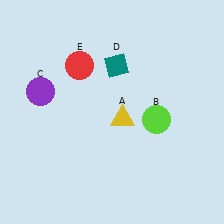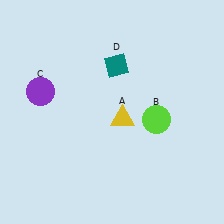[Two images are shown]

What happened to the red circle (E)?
The red circle (E) was removed in Image 2. It was in the top-left area of Image 1.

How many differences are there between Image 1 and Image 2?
There is 1 difference between the two images.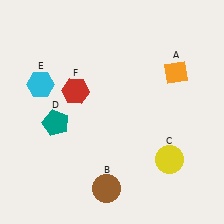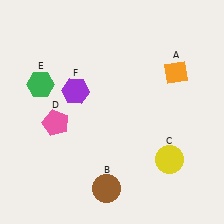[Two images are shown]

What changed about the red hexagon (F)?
In Image 1, F is red. In Image 2, it changed to purple.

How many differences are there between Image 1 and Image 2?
There are 3 differences between the two images.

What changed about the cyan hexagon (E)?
In Image 1, E is cyan. In Image 2, it changed to green.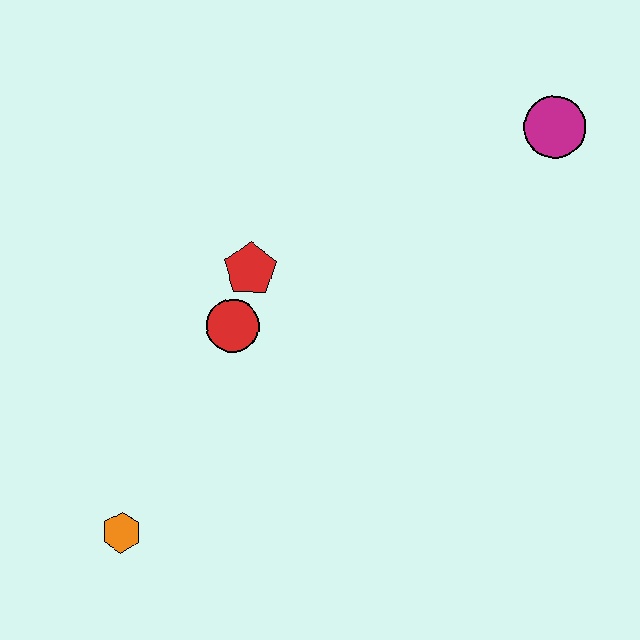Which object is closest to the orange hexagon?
The red circle is closest to the orange hexagon.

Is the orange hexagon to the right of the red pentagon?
No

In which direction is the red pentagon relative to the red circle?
The red pentagon is above the red circle.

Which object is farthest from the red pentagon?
The magenta circle is farthest from the red pentagon.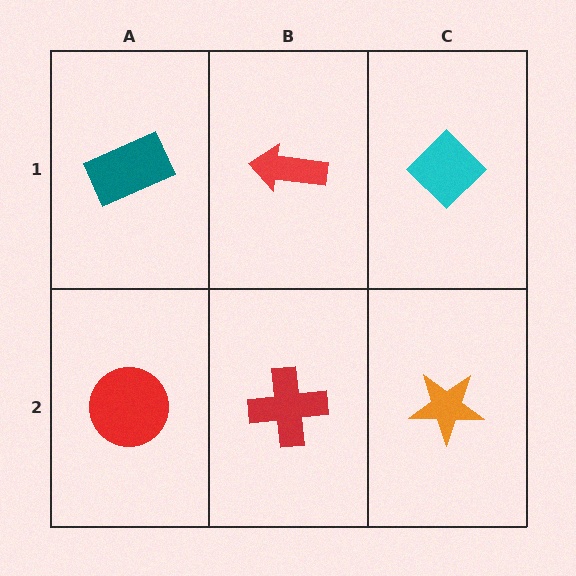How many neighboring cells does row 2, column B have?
3.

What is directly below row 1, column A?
A red circle.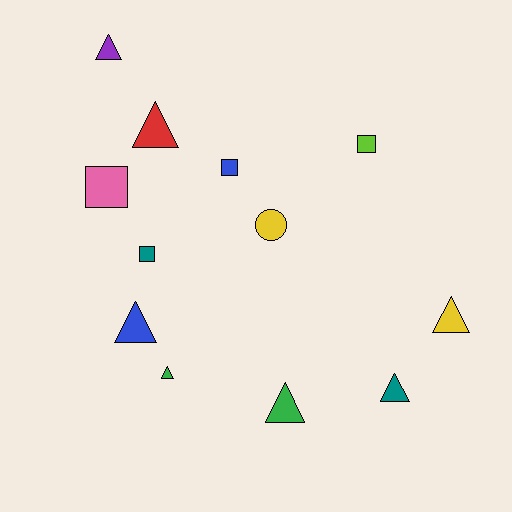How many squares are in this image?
There are 4 squares.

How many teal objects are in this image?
There are 2 teal objects.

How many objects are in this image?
There are 12 objects.